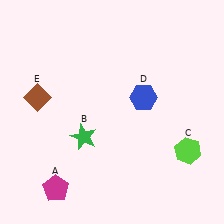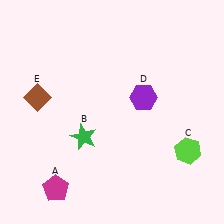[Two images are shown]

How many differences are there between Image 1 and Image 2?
There is 1 difference between the two images.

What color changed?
The hexagon (D) changed from blue in Image 1 to purple in Image 2.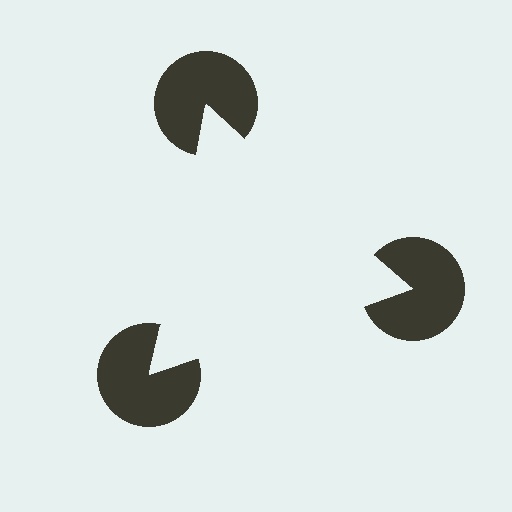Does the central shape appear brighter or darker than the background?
It typically appears slightly brighter than the background, even though no actual brightness change is drawn.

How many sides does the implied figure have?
3 sides.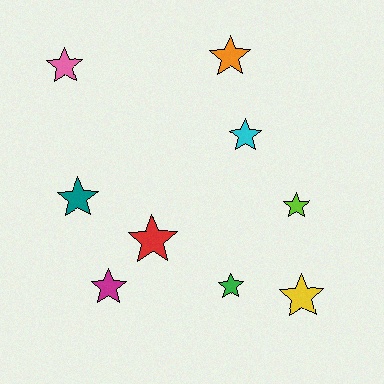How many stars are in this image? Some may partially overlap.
There are 9 stars.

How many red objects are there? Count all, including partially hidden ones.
There is 1 red object.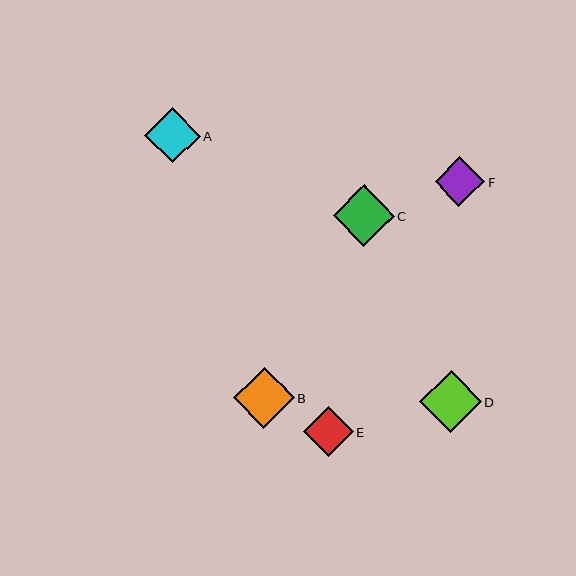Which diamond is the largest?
Diamond D is the largest with a size of approximately 61 pixels.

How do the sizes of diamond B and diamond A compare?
Diamond B and diamond A are approximately the same size.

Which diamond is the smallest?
Diamond F is the smallest with a size of approximately 49 pixels.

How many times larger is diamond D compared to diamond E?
Diamond D is approximately 1.2 times the size of diamond E.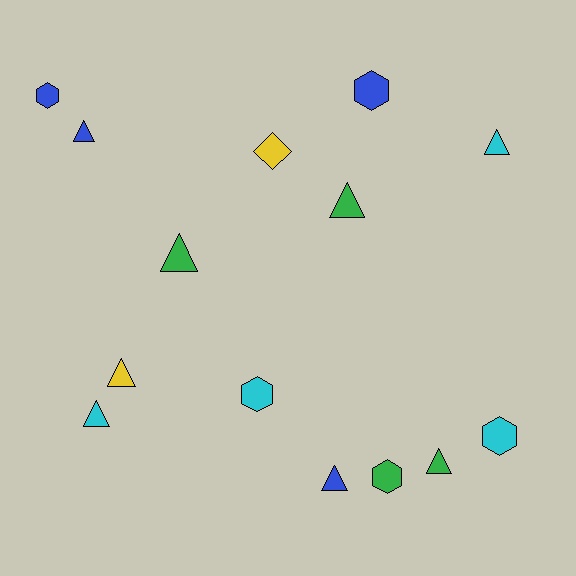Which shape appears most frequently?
Triangle, with 8 objects.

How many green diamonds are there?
There are no green diamonds.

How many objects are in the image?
There are 14 objects.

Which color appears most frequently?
Blue, with 4 objects.